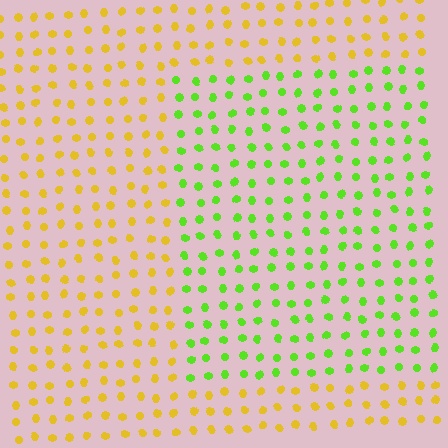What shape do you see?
I see a rectangle.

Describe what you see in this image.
The image is filled with small yellow elements in a uniform arrangement. A rectangle-shaped region is visible where the elements are tinted to a slightly different hue, forming a subtle color boundary.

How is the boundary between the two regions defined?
The boundary is defined purely by a slight shift in hue (about 56 degrees). Spacing, size, and orientation are identical on both sides.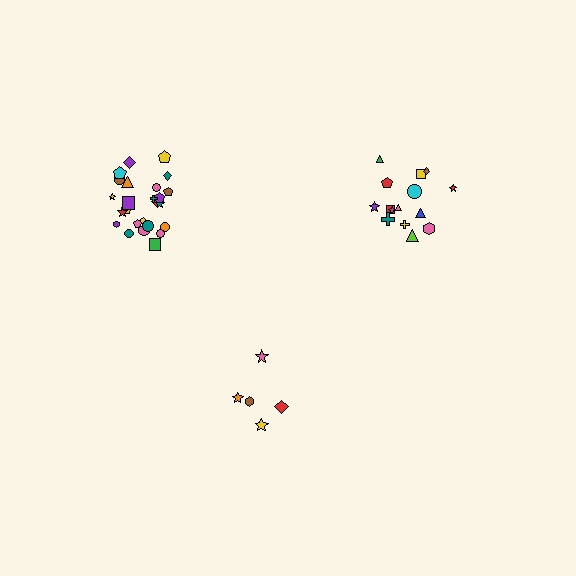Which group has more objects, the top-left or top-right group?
The top-left group.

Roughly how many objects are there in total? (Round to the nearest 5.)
Roughly 45 objects in total.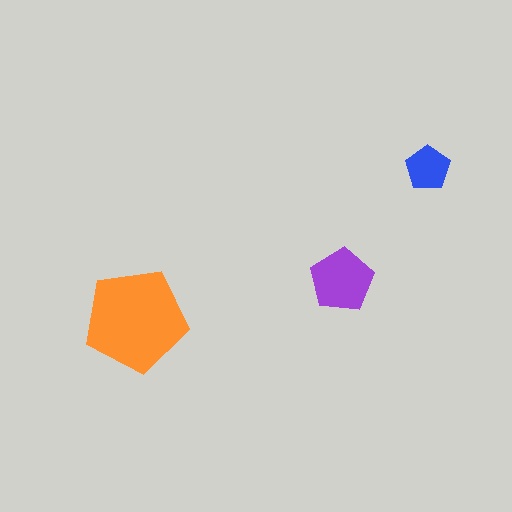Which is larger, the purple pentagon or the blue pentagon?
The purple one.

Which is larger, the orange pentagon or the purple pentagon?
The orange one.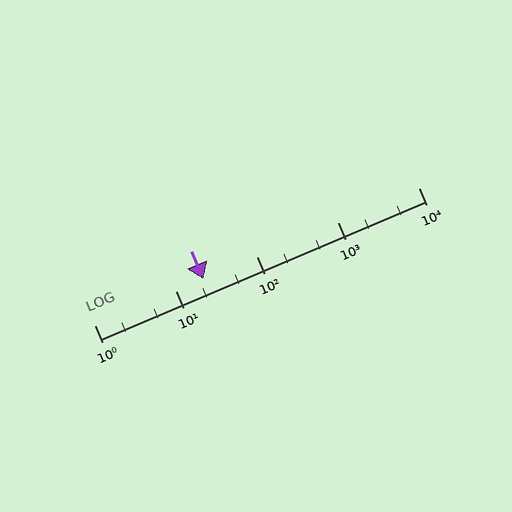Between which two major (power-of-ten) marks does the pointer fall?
The pointer is between 10 and 100.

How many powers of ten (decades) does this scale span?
The scale spans 4 decades, from 1 to 10000.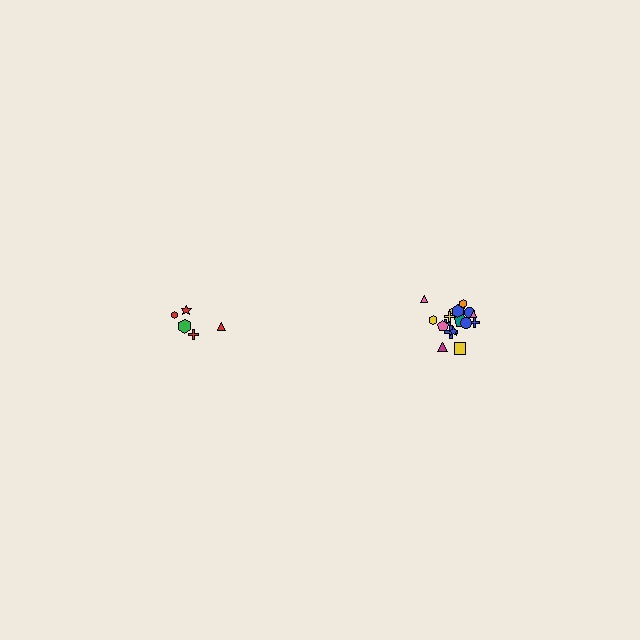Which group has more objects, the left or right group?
The right group.